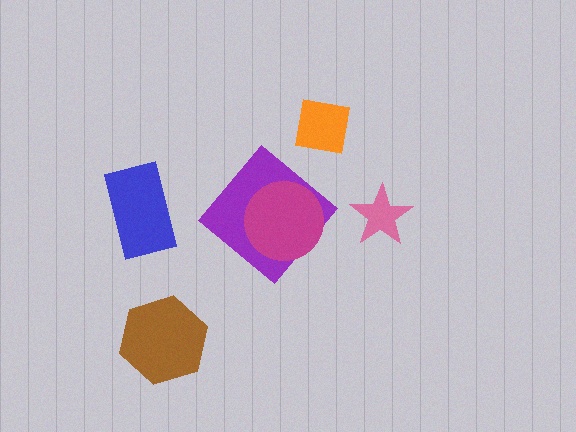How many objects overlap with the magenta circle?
1 object overlaps with the magenta circle.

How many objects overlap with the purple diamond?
1 object overlaps with the purple diamond.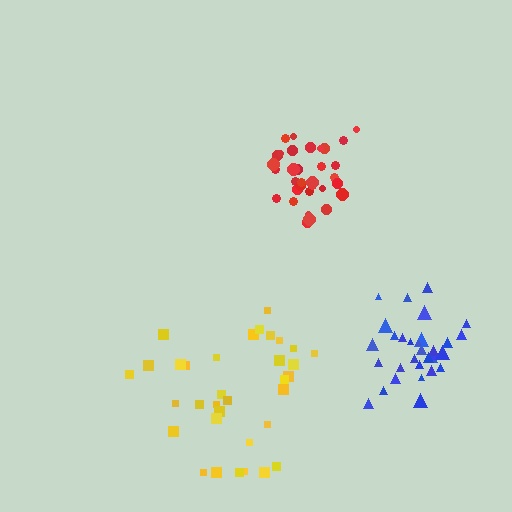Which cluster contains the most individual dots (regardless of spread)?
Yellow (35).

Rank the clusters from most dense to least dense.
red, blue, yellow.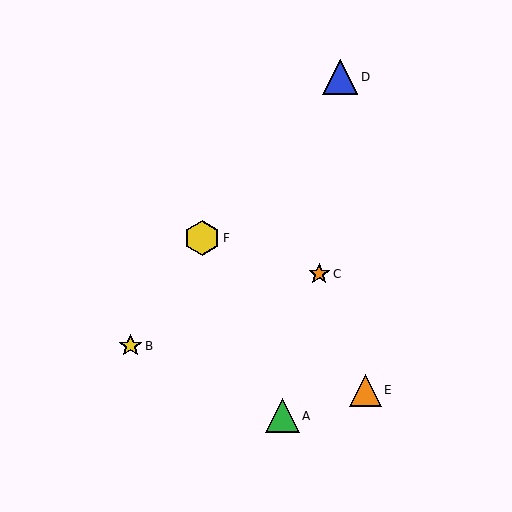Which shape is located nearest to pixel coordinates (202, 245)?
The yellow hexagon (labeled F) at (202, 238) is nearest to that location.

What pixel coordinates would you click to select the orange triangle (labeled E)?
Click at (365, 390) to select the orange triangle E.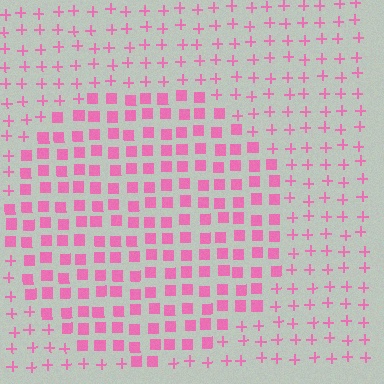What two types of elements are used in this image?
The image uses squares inside the circle region and plus signs outside it.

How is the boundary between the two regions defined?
The boundary is defined by a change in element shape: squares inside vs. plus signs outside. All elements share the same color and spacing.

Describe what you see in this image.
The image is filled with small pink elements arranged in a uniform grid. A circle-shaped region contains squares, while the surrounding area contains plus signs. The boundary is defined purely by the change in element shape.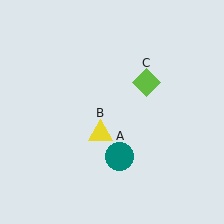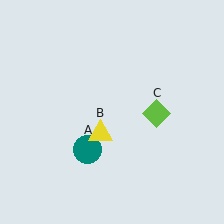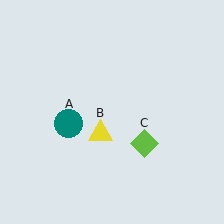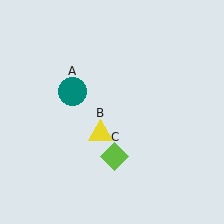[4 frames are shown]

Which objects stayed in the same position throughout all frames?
Yellow triangle (object B) remained stationary.